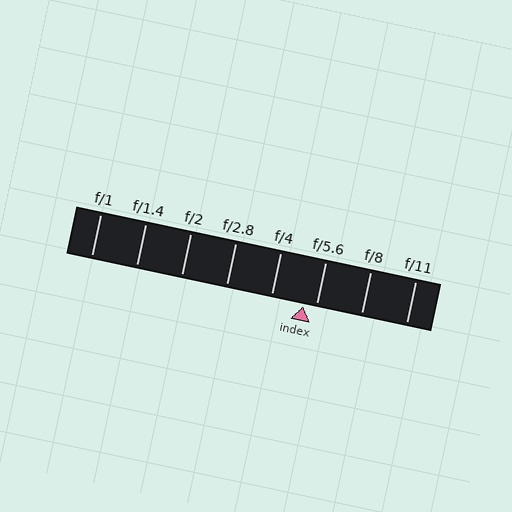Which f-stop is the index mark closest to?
The index mark is closest to f/5.6.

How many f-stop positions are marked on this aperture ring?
There are 8 f-stop positions marked.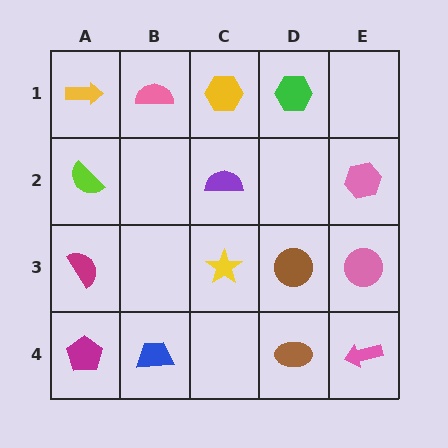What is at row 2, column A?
A lime semicircle.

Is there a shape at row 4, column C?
No, that cell is empty.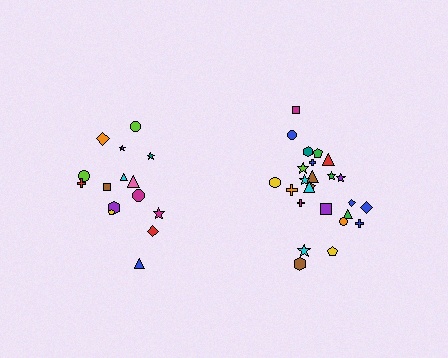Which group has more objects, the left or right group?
The right group.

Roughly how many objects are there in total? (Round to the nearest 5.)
Roughly 40 objects in total.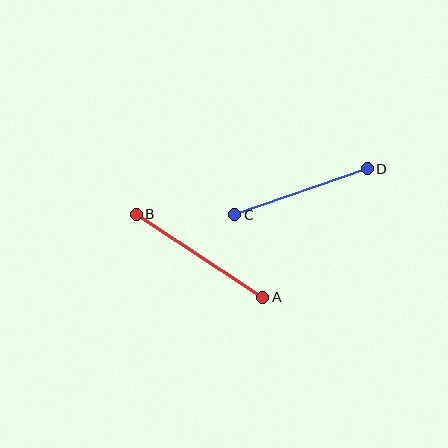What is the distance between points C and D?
The distance is approximately 140 pixels.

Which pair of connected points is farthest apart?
Points A and B are farthest apart.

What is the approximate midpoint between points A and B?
The midpoint is at approximately (199, 256) pixels.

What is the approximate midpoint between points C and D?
The midpoint is at approximately (301, 192) pixels.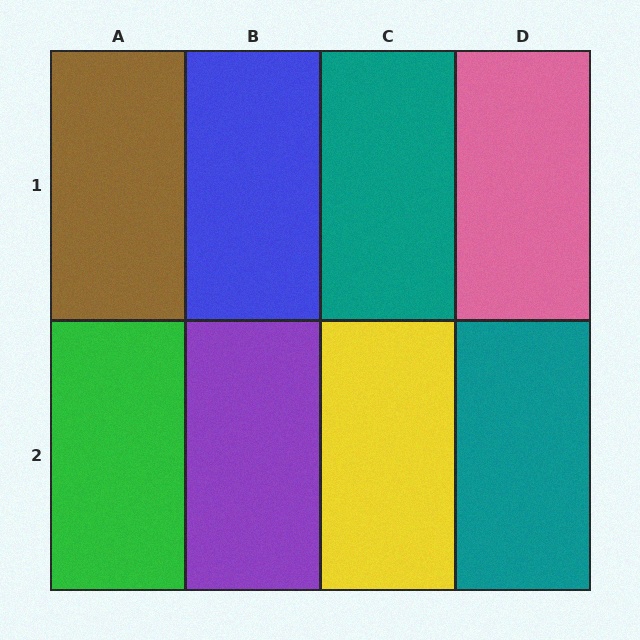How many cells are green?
1 cell is green.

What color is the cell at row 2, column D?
Teal.